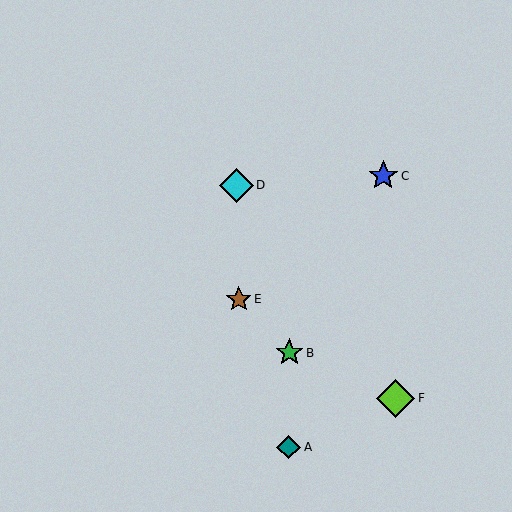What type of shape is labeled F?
Shape F is a lime diamond.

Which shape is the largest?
The lime diamond (labeled F) is the largest.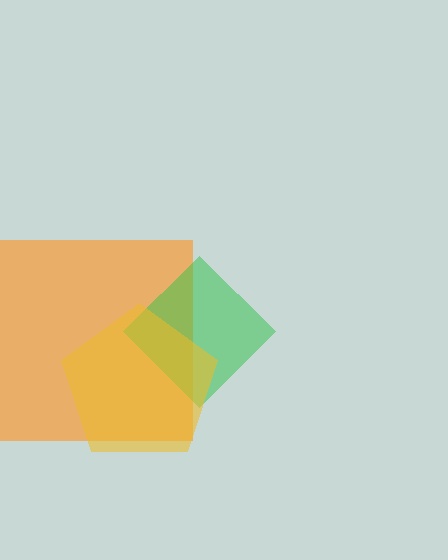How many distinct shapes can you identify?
There are 3 distinct shapes: an orange square, a green diamond, a yellow pentagon.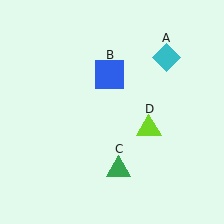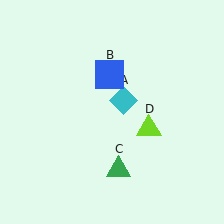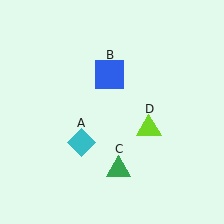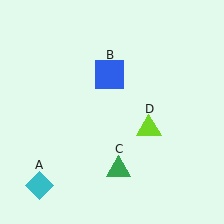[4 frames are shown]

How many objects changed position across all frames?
1 object changed position: cyan diamond (object A).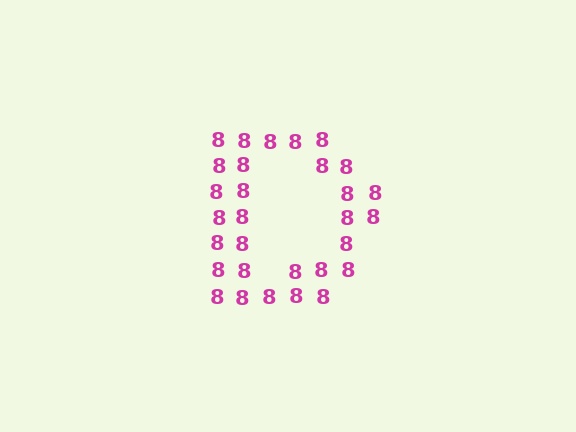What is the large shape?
The large shape is the letter D.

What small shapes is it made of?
It is made of small digit 8's.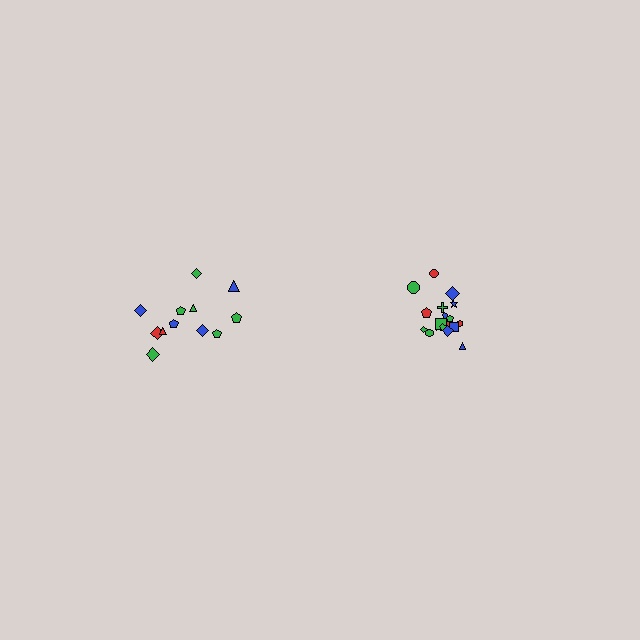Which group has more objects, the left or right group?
The right group.